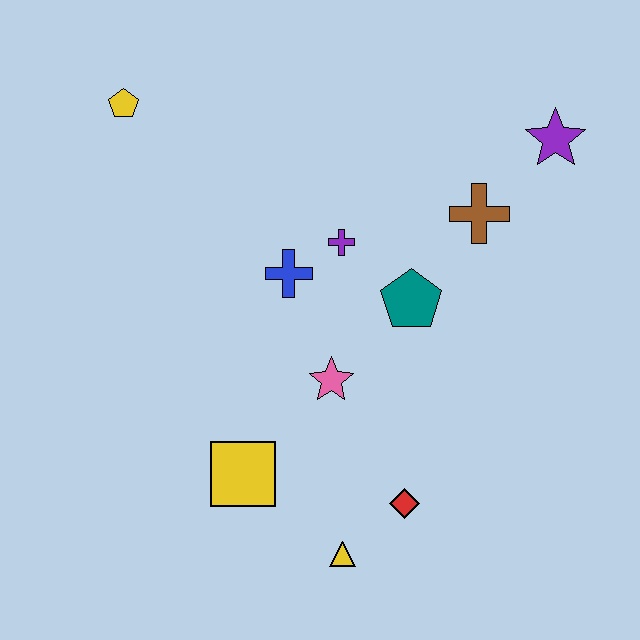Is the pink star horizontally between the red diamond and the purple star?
No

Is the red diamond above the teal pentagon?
No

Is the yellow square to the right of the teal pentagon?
No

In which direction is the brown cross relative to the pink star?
The brown cross is above the pink star.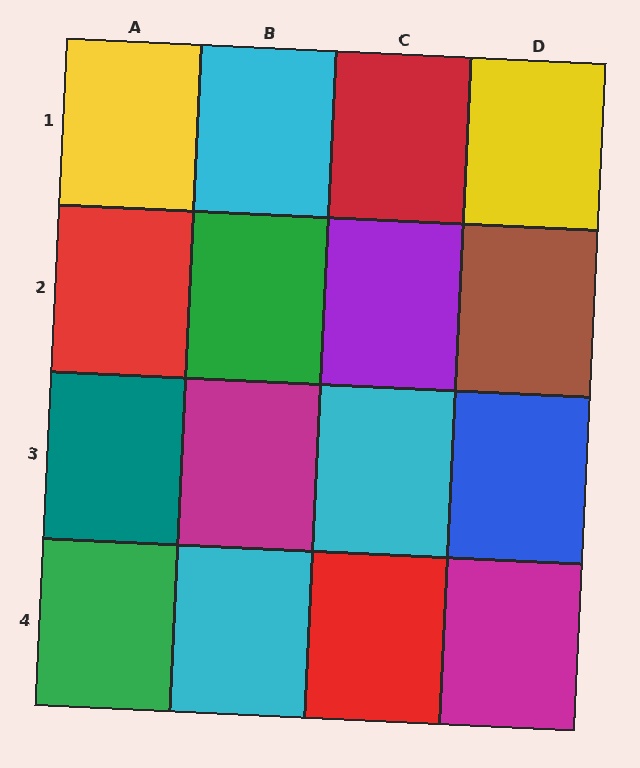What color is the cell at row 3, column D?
Blue.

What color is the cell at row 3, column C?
Cyan.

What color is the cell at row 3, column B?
Magenta.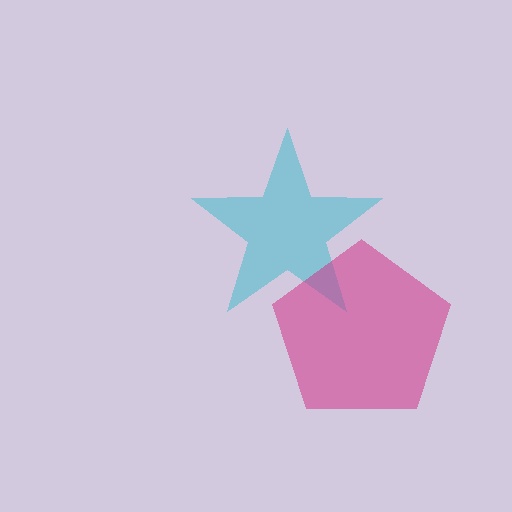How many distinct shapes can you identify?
There are 2 distinct shapes: a cyan star, a magenta pentagon.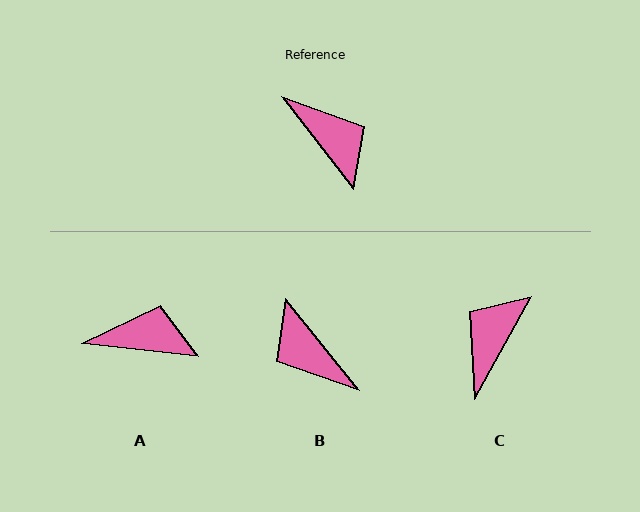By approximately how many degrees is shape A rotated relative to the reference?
Approximately 46 degrees counter-clockwise.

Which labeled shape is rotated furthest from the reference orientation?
B, about 179 degrees away.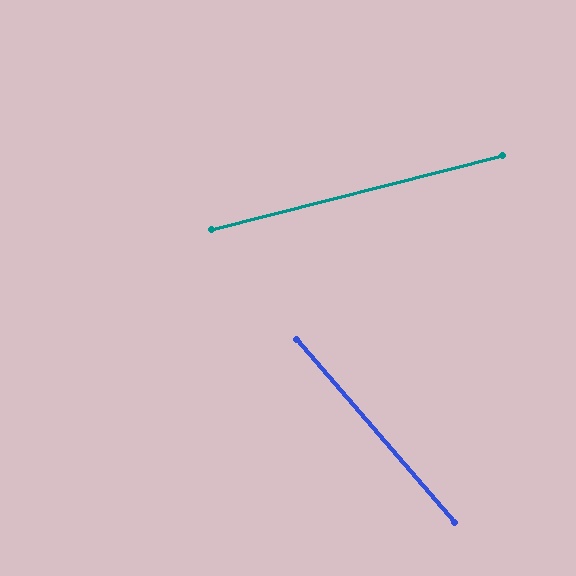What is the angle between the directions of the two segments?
Approximately 63 degrees.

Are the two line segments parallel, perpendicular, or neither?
Neither parallel nor perpendicular — they differ by about 63°.